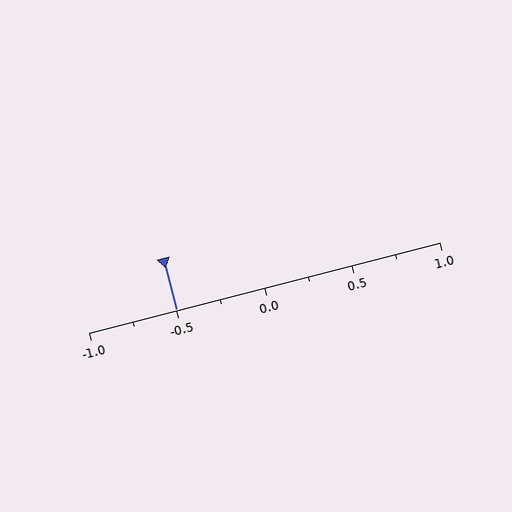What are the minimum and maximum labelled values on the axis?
The axis runs from -1.0 to 1.0.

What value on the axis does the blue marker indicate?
The marker indicates approximately -0.5.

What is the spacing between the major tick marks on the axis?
The major ticks are spaced 0.5 apart.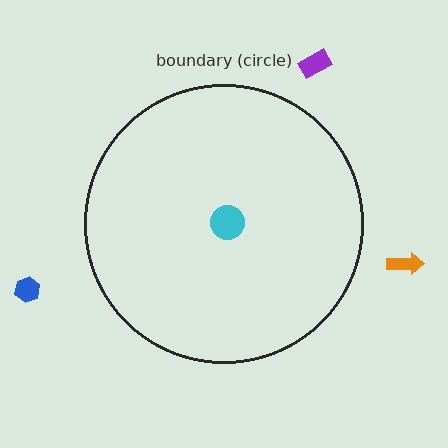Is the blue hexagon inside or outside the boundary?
Outside.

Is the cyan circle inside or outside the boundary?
Inside.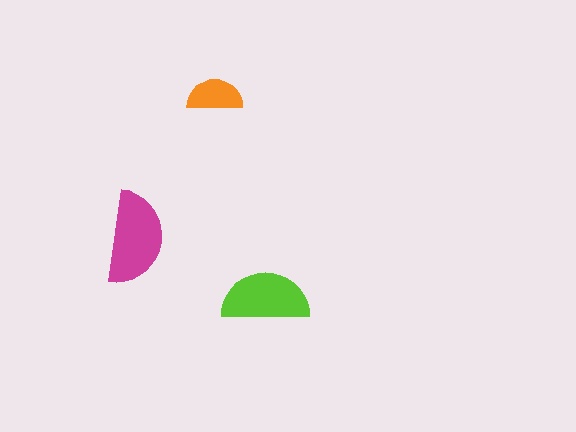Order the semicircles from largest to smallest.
the magenta one, the lime one, the orange one.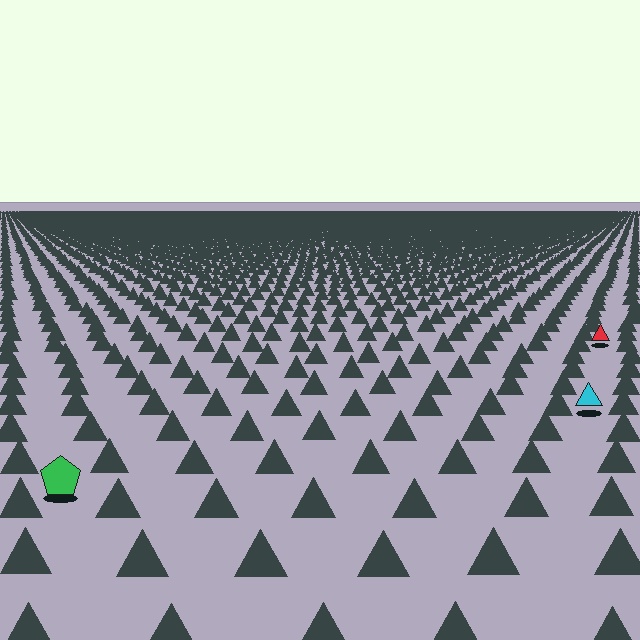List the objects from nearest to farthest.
From nearest to farthest: the green pentagon, the cyan triangle, the red triangle.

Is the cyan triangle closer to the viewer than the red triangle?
Yes. The cyan triangle is closer — you can tell from the texture gradient: the ground texture is coarser near it.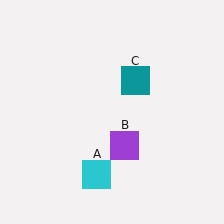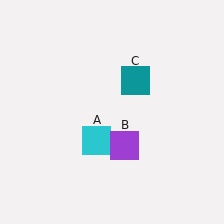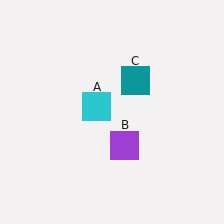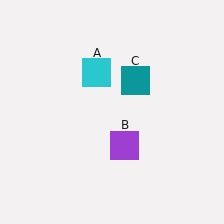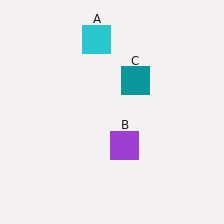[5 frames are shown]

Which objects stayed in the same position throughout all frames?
Purple square (object B) and teal square (object C) remained stationary.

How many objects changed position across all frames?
1 object changed position: cyan square (object A).